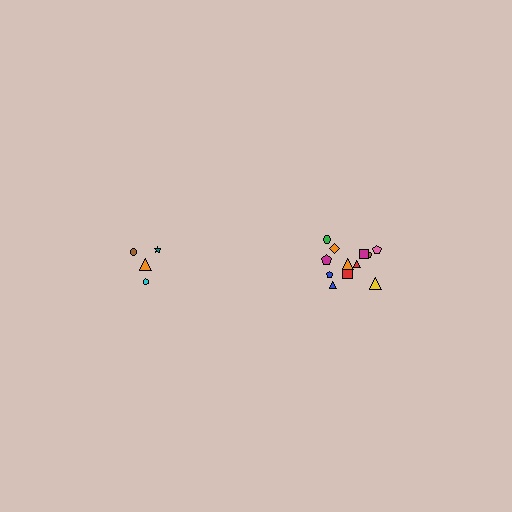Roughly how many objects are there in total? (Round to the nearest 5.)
Roughly 15 objects in total.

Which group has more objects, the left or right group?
The right group.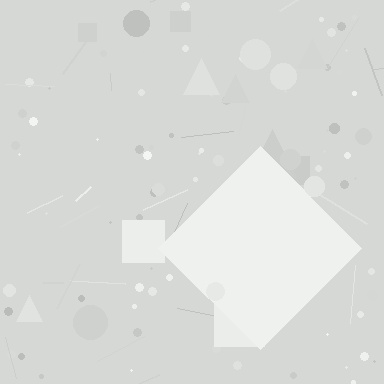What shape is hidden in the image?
A diamond is hidden in the image.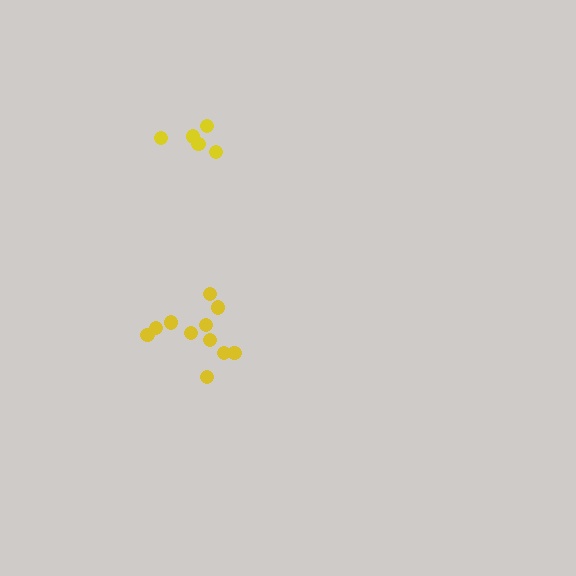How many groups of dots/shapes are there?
There are 2 groups.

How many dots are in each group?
Group 1: 5 dots, Group 2: 11 dots (16 total).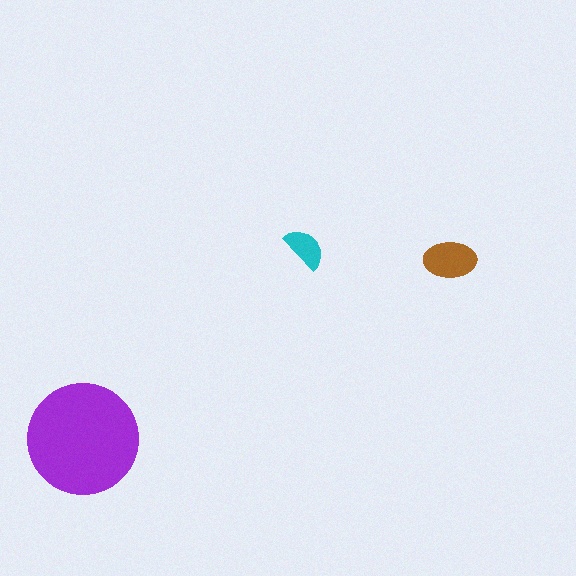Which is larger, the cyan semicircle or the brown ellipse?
The brown ellipse.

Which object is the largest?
The purple circle.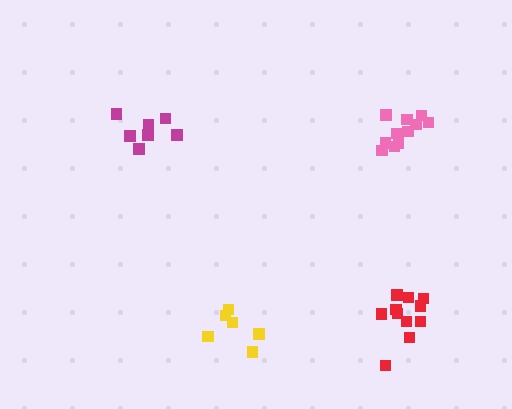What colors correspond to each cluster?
The clusters are colored: pink, red, magenta, yellow.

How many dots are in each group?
Group 1: 11 dots, Group 2: 11 dots, Group 3: 7 dots, Group 4: 6 dots (35 total).